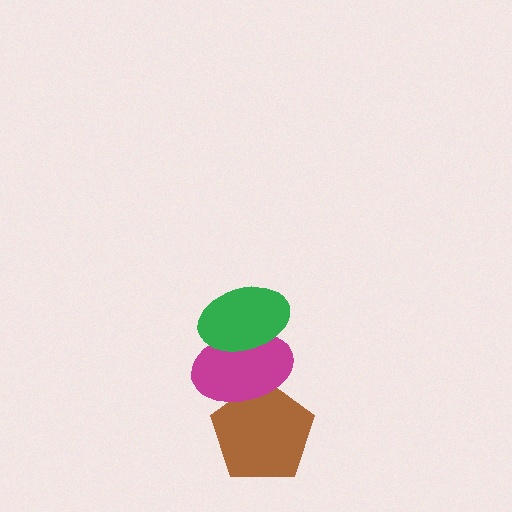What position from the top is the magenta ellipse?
The magenta ellipse is 2nd from the top.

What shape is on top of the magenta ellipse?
The green ellipse is on top of the magenta ellipse.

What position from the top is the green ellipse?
The green ellipse is 1st from the top.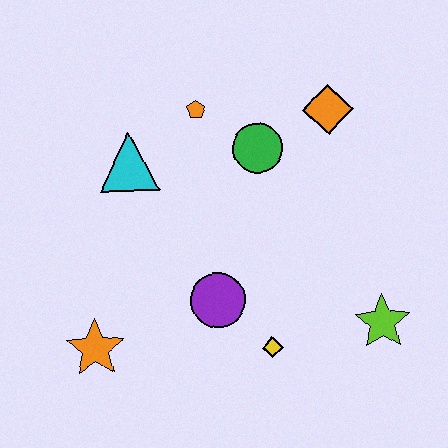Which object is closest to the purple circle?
The yellow diamond is closest to the purple circle.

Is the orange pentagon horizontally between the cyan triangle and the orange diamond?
Yes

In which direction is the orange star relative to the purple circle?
The orange star is to the left of the purple circle.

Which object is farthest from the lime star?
The cyan triangle is farthest from the lime star.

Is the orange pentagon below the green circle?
No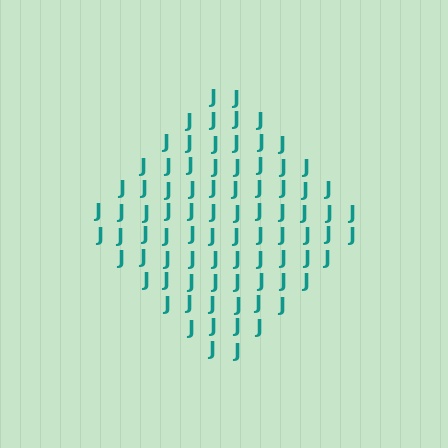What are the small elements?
The small elements are letter J's.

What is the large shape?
The large shape is a diamond.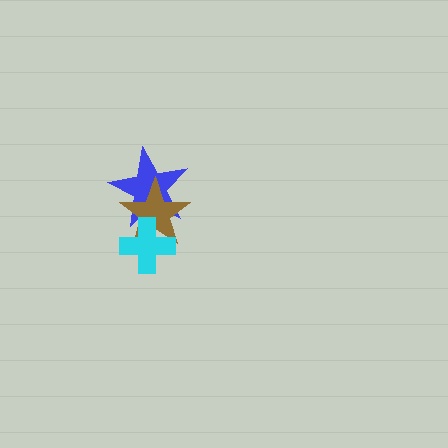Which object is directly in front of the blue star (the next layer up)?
The brown star is directly in front of the blue star.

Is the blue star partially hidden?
Yes, it is partially covered by another shape.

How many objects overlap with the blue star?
2 objects overlap with the blue star.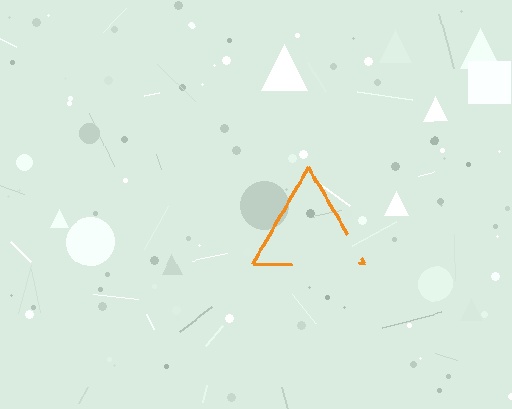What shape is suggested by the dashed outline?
The dashed outline suggests a triangle.